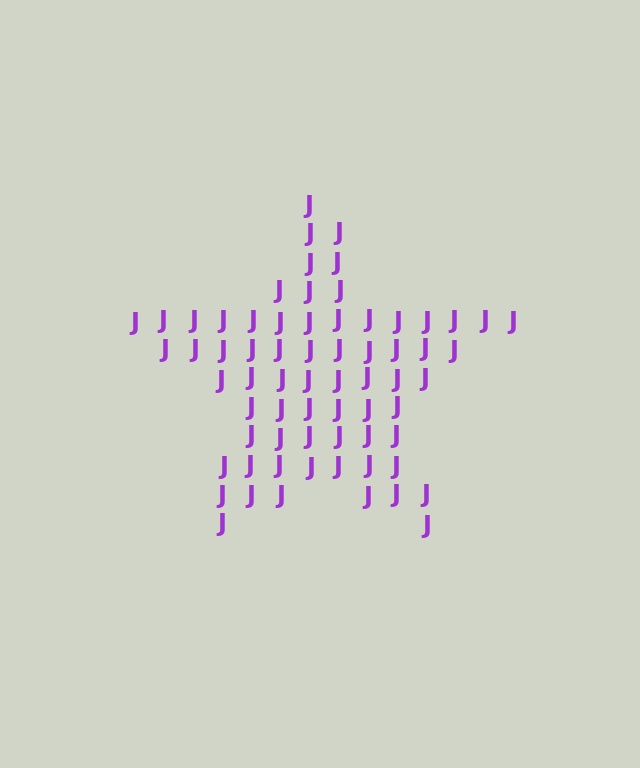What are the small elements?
The small elements are letter J's.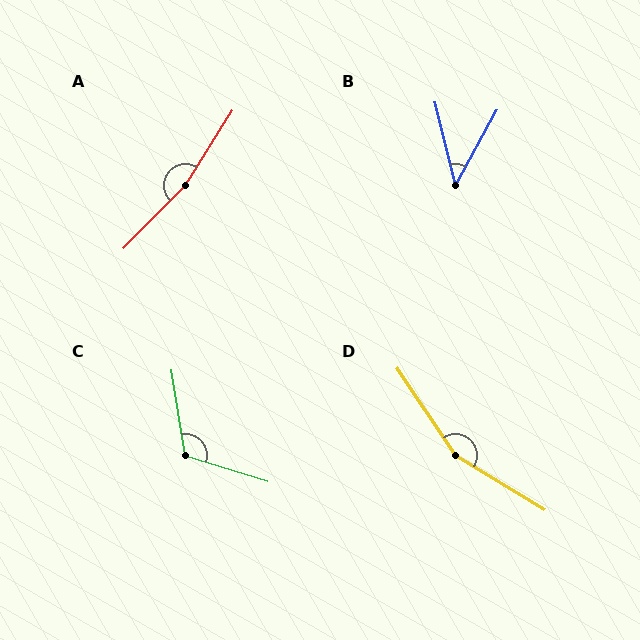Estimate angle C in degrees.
Approximately 116 degrees.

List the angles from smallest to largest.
B (42°), C (116°), D (155°), A (168°).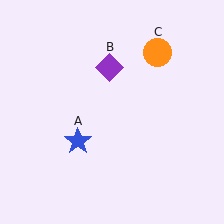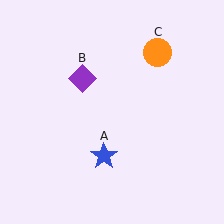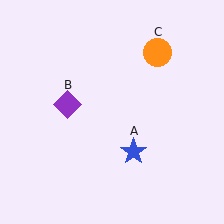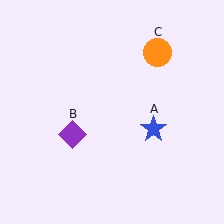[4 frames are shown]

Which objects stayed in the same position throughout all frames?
Orange circle (object C) remained stationary.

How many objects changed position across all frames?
2 objects changed position: blue star (object A), purple diamond (object B).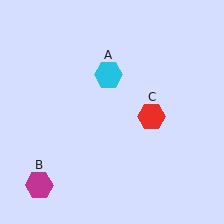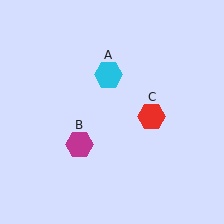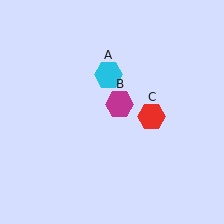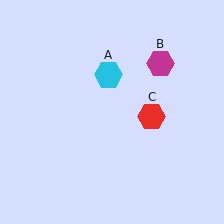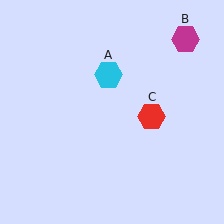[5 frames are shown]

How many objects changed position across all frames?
1 object changed position: magenta hexagon (object B).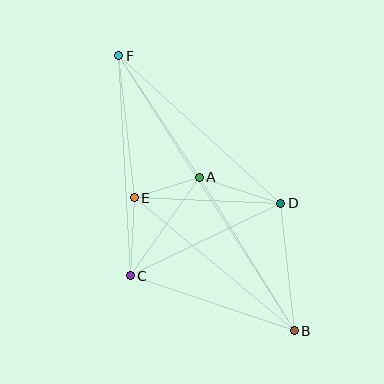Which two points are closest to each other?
Points A and E are closest to each other.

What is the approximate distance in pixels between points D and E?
The distance between D and E is approximately 146 pixels.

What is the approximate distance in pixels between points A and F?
The distance between A and F is approximately 146 pixels.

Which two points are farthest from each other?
Points B and F are farthest from each other.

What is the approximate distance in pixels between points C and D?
The distance between C and D is approximately 167 pixels.